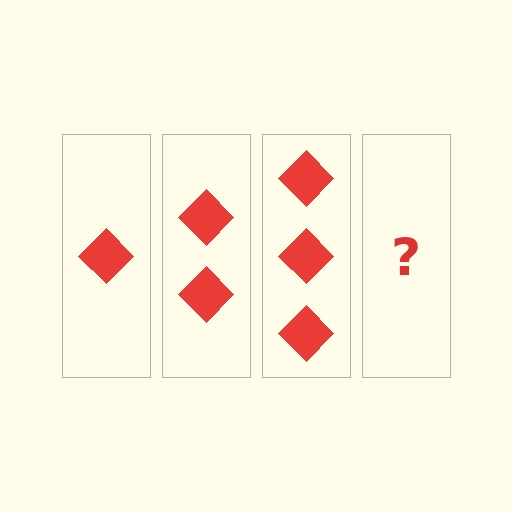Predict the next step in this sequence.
The next step is 4 diamonds.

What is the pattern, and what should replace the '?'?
The pattern is that each step adds one more diamond. The '?' should be 4 diamonds.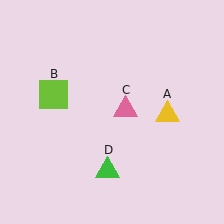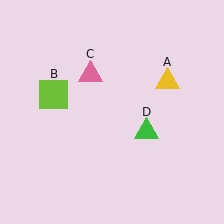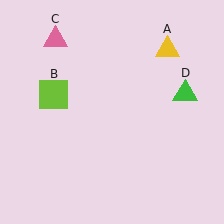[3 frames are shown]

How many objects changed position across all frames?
3 objects changed position: yellow triangle (object A), pink triangle (object C), green triangle (object D).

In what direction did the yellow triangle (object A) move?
The yellow triangle (object A) moved up.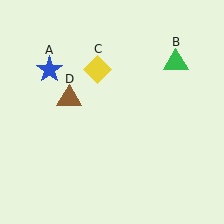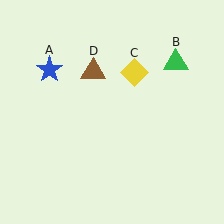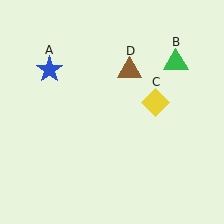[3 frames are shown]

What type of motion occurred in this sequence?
The yellow diamond (object C), brown triangle (object D) rotated clockwise around the center of the scene.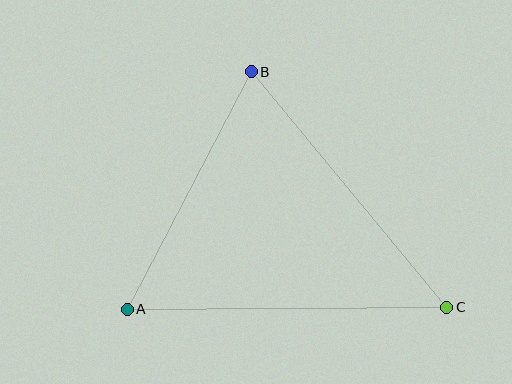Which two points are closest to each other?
Points A and B are closest to each other.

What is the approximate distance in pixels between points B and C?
The distance between B and C is approximately 306 pixels.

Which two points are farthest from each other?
Points A and C are farthest from each other.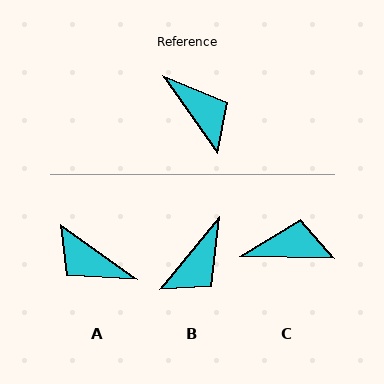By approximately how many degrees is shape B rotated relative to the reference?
Approximately 74 degrees clockwise.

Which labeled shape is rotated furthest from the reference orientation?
A, about 160 degrees away.